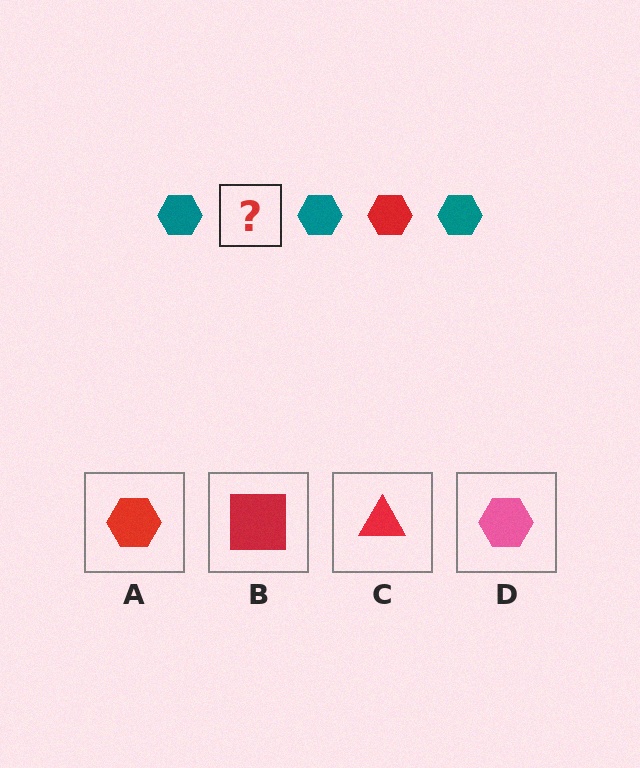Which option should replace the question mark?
Option A.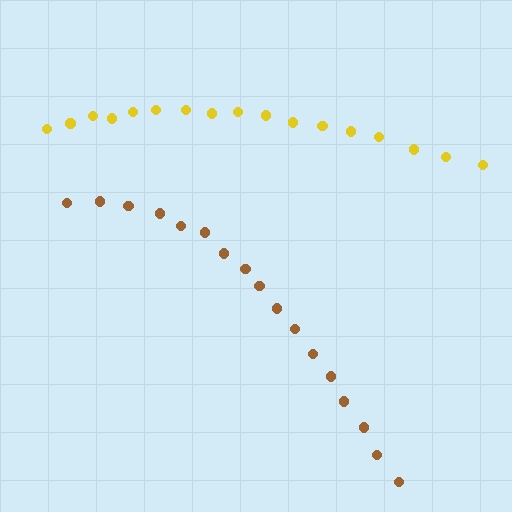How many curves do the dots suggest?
There are 2 distinct paths.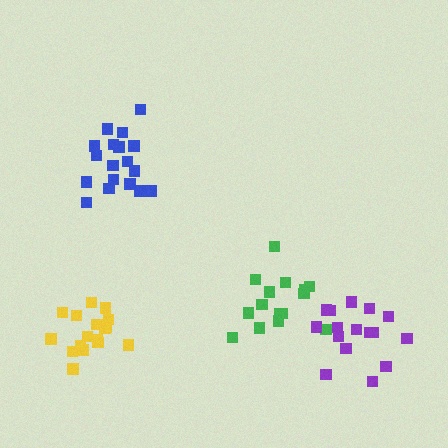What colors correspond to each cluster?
The clusters are colored: green, blue, yellow, purple.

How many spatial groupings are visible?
There are 4 spatial groupings.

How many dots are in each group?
Group 1: 15 dots, Group 2: 18 dots, Group 3: 17 dots, Group 4: 16 dots (66 total).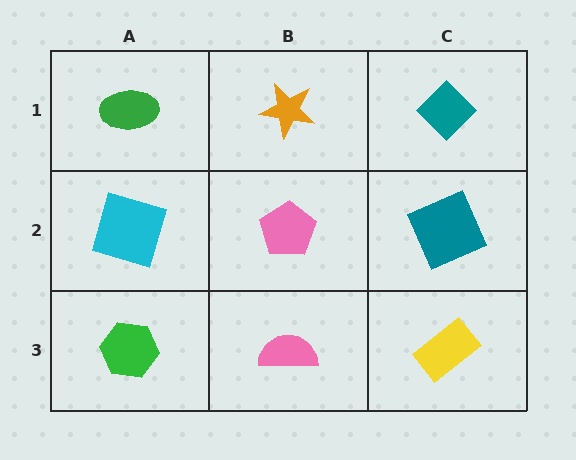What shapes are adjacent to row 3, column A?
A cyan square (row 2, column A), a pink semicircle (row 3, column B).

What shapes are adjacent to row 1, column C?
A teal square (row 2, column C), an orange star (row 1, column B).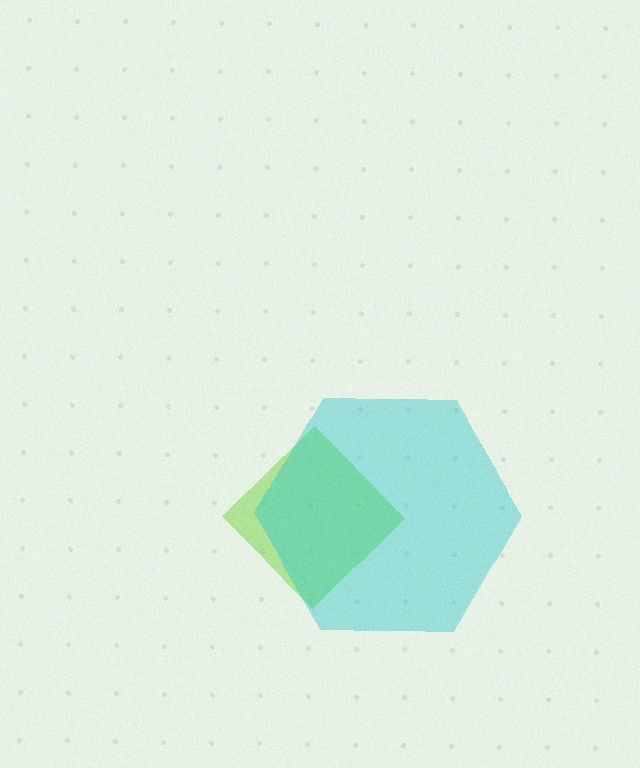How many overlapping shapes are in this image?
There are 2 overlapping shapes in the image.